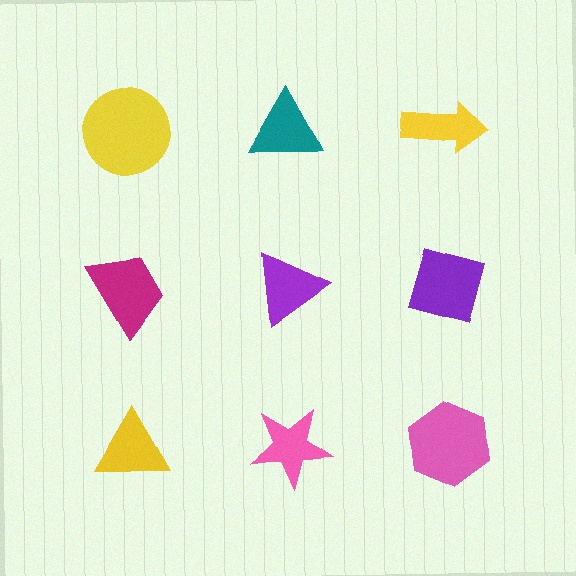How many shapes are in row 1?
3 shapes.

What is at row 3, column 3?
A pink hexagon.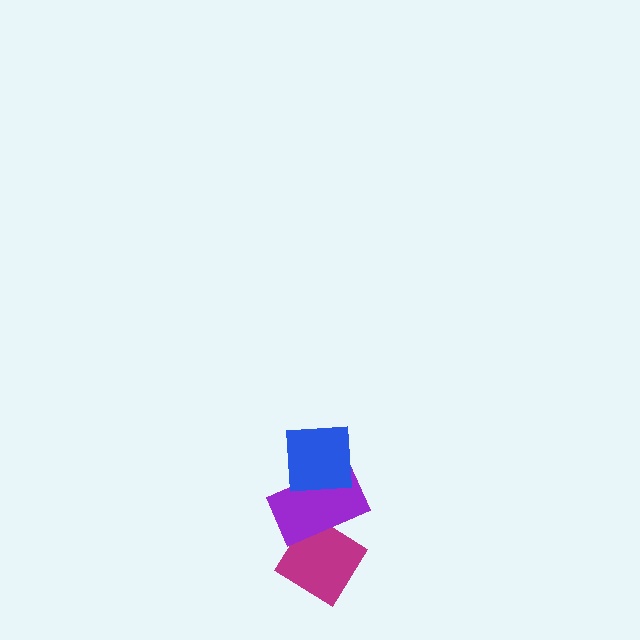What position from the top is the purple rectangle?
The purple rectangle is 2nd from the top.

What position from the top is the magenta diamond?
The magenta diamond is 3rd from the top.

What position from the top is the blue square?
The blue square is 1st from the top.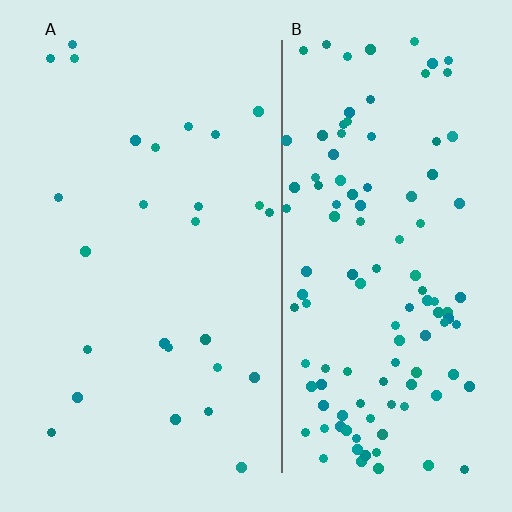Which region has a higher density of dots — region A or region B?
B (the right).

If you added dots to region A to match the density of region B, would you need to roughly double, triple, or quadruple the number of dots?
Approximately quadruple.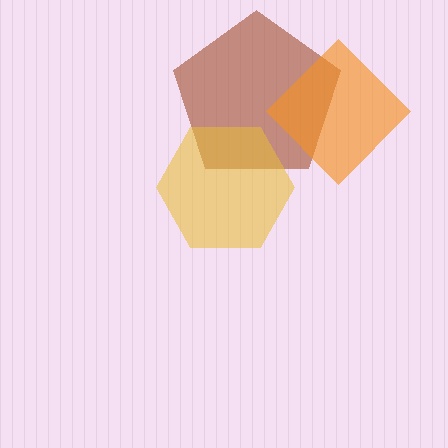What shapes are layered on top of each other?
The layered shapes are: a brown pentagon, an orange diamond, a yellow hexagon.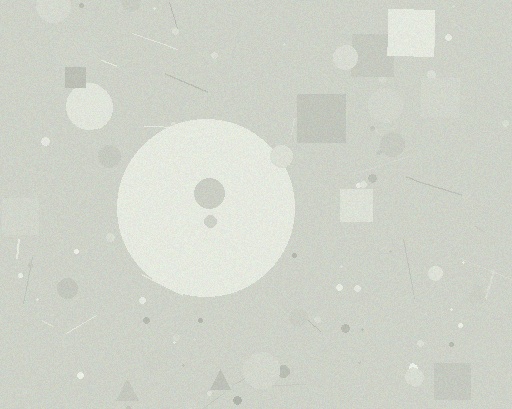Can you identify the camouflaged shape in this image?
The camouflaged shape is a circle.